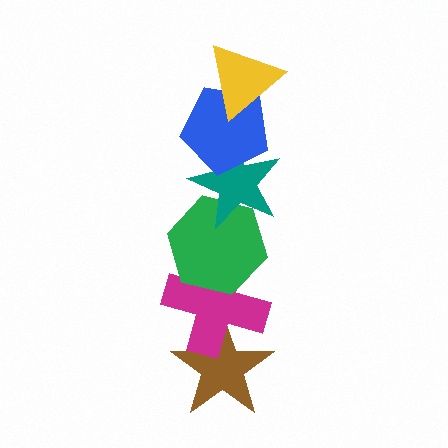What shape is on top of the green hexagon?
The teal star is on top of the green hexagon.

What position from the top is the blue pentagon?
The blue pentagon is 2nd from the top.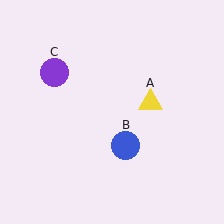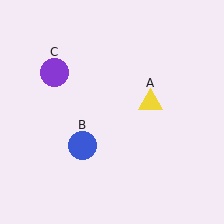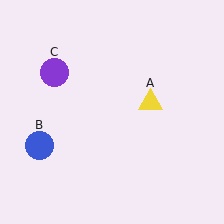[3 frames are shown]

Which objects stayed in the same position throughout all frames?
Yellow triangle (object A) and purple circle (object C) remained stationary.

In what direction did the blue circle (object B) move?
The blue circle (object B) moved left.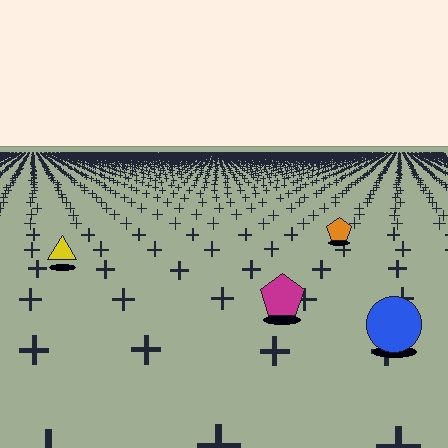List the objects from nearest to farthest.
From nearest to farthest: the blue circle, the magenta pentagon, the yellow triangle, the orange pentagon.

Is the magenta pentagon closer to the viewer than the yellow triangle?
Yes. The magenta pentagon is closer — you can tell from the texture gradient: the ground texture is coarser near it.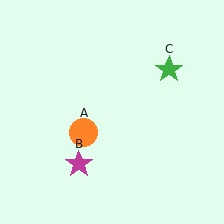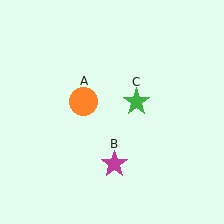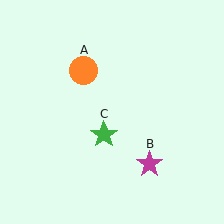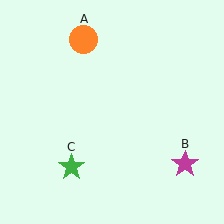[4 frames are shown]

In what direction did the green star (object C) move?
The green star (object C) moved down and to the left.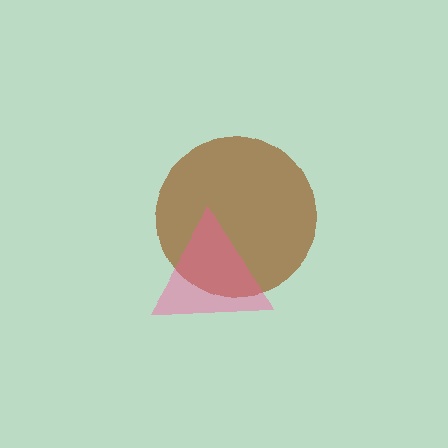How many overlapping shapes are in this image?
There are 2 overlapping shapes in the image.